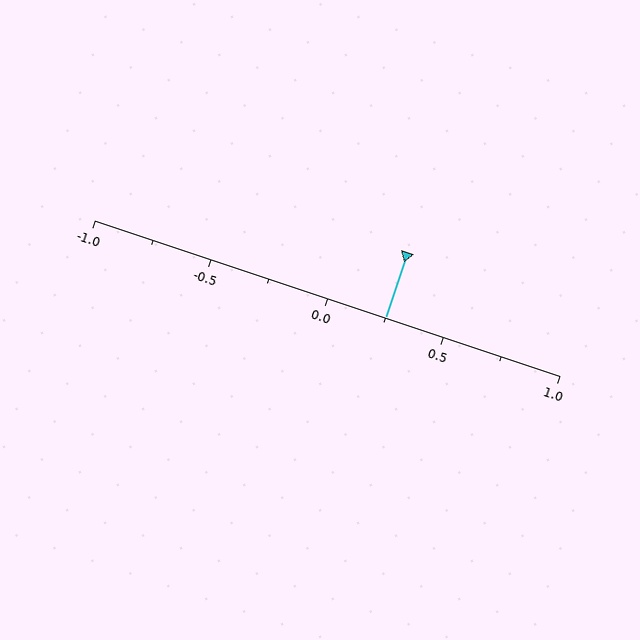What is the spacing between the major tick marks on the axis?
The major ticks are spaced 0.5 apart.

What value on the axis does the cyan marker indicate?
The marker indicates approximately 0.25.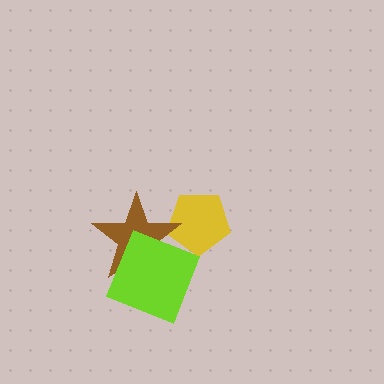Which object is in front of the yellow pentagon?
The brown star is in front of the yellow pentagon.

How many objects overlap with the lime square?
1 object overlaps with the lime square.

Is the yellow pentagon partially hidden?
Yes, it is partially covered by another shape.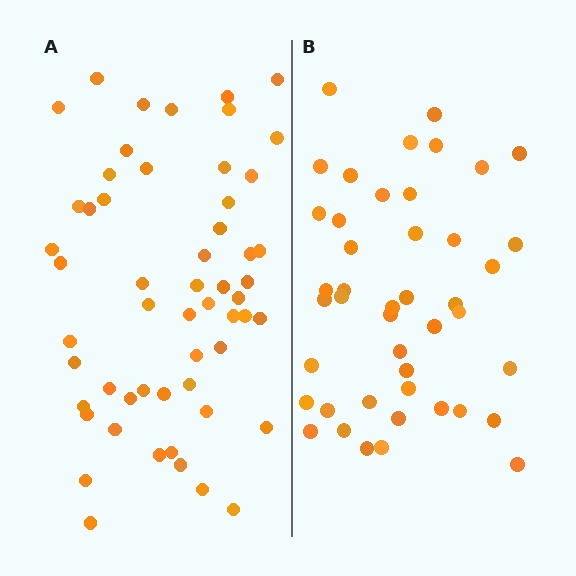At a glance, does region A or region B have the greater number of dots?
Region A (the left region) has more dots.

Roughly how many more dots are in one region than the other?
Region A has roughly 12 or so more dots than region B.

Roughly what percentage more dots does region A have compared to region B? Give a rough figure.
About 25% more.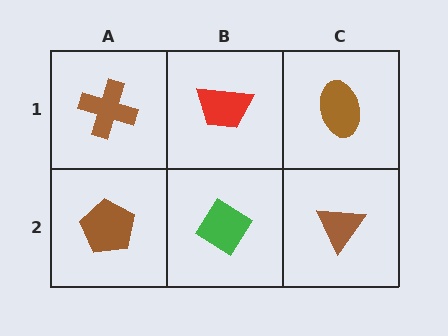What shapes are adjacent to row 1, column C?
A brown triangle (row 2, column C), a red trapezoid (row 1, column B).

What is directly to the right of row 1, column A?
A red trapezoid.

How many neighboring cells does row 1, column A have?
2.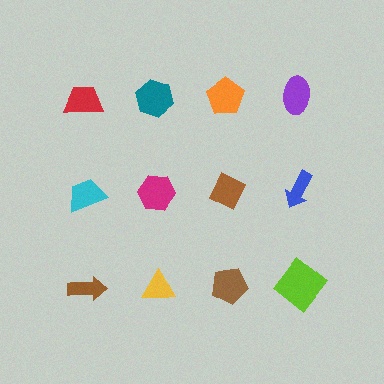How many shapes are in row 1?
4 shapes.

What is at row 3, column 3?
A brown pentagon.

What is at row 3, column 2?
A yellow triangle.